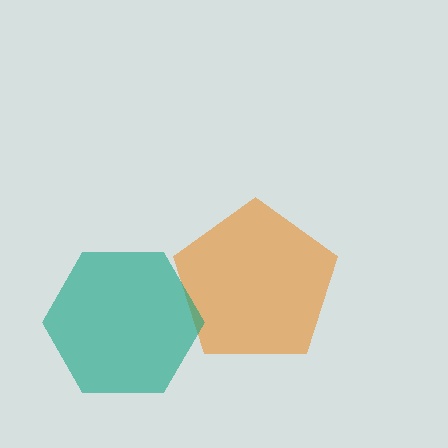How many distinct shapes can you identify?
There are 2 distinct shapes: an orange pentagon, a teal hexagon.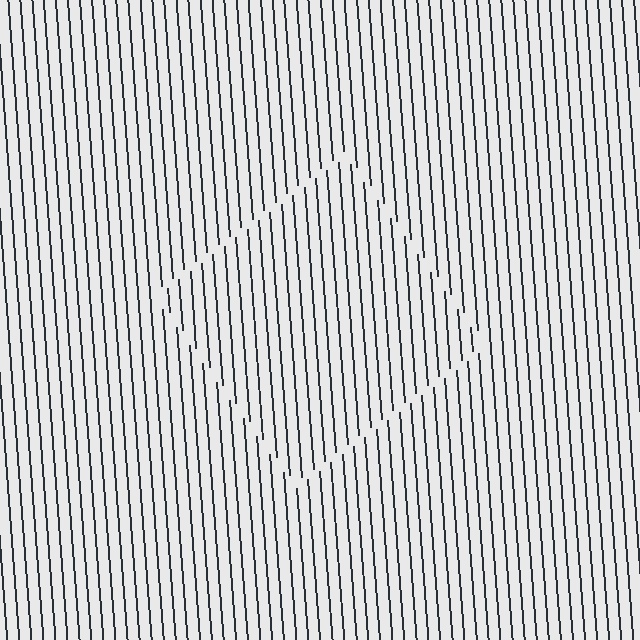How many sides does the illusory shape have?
4 sides — the line-ends trace a square.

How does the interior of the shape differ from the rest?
The interior of the shape contains the same grating, shifted by half a period — the contour is defined by the phase discontinuity where line-ends from the inner and outer gratings abut.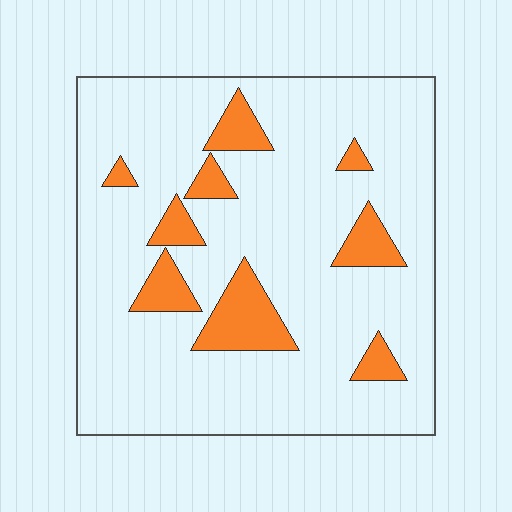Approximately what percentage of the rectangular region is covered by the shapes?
Approximately 15%.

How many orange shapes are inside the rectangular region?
9.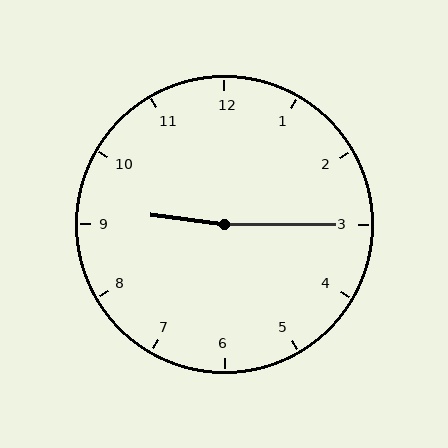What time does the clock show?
9:15.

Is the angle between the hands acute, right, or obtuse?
It is obtuse.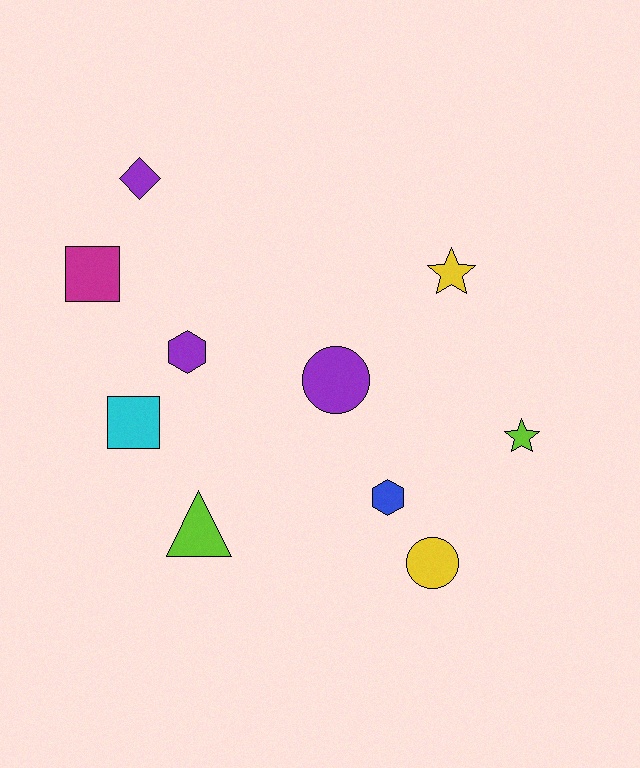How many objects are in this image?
There are 10 objects.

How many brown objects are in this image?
There are no brown objects.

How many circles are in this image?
There are 2 circles.